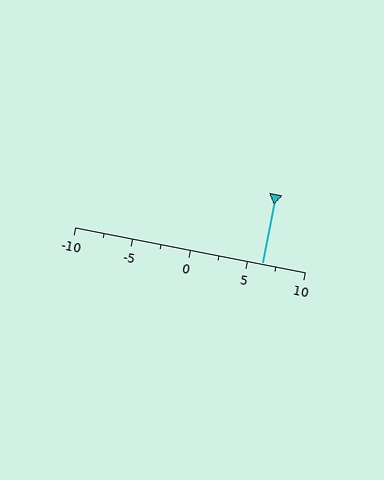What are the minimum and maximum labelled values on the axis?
The axis runs from -10 to 10.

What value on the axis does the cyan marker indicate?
The marker indicates approximately 6.2.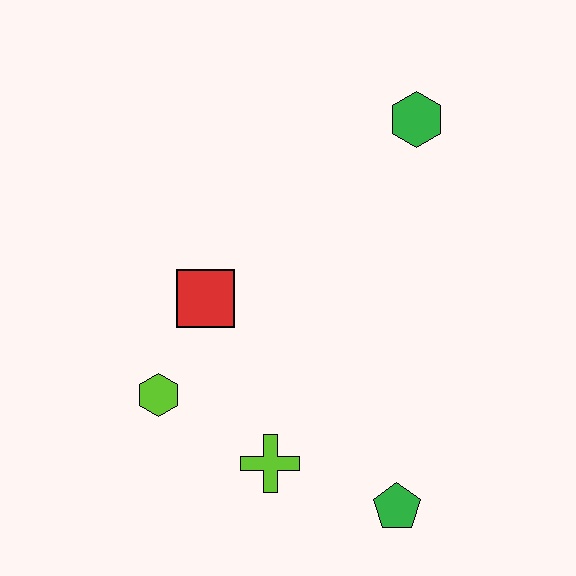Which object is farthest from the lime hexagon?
The green hexagon is farthest from the lime hexagon.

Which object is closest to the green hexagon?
The red square is closest to the green hexagon.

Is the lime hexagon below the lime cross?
No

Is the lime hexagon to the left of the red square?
Yes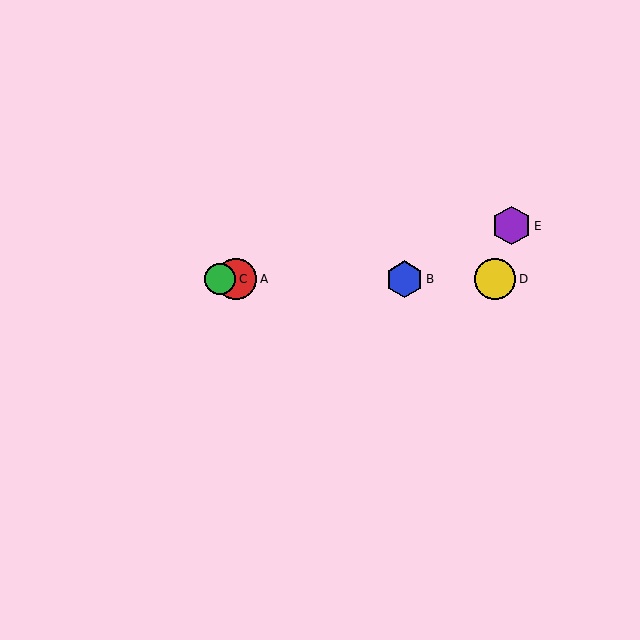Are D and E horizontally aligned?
No, D is at y≈279 and E is at y≈226.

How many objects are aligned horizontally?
4 objects (A, B, C, D) are aligned horizontally.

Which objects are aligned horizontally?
Objects A, B, C, D are aligned horizontally.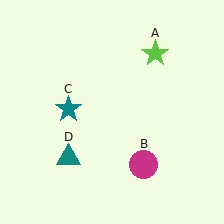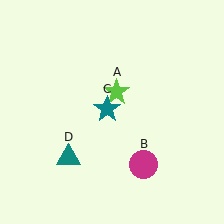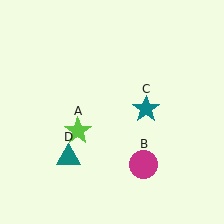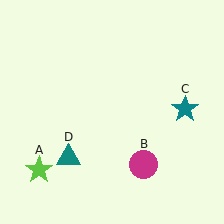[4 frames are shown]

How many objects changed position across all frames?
2 objects changed position: lime star (object A), teal star (object C).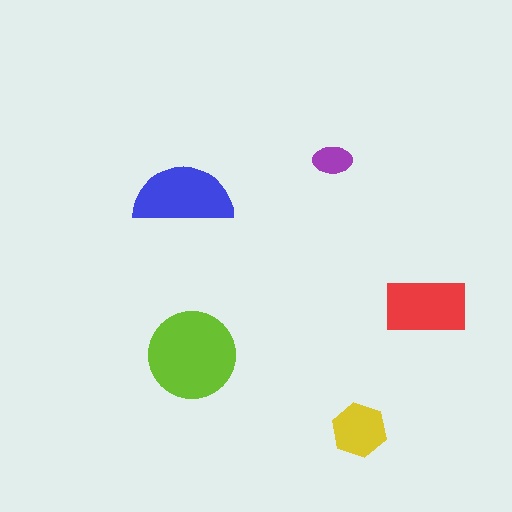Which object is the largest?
The lime circle.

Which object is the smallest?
The purple ellipse.